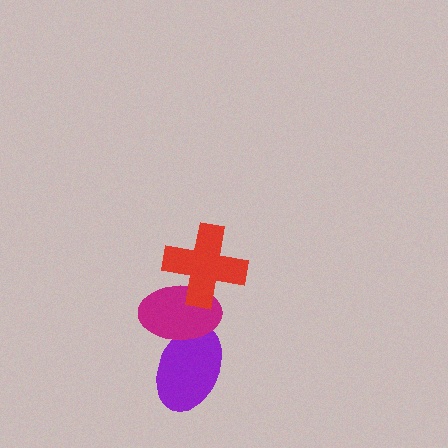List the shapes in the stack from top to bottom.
From top to bottom: the red cross, the magenta ellipse, the purple ellipse.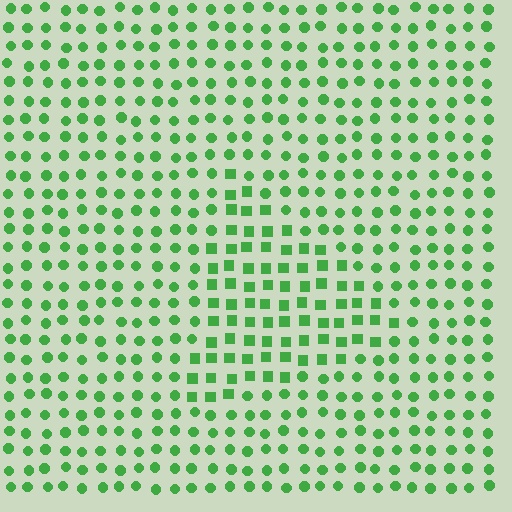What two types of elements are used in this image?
The image uses squares inside the triangle region and circles outside it.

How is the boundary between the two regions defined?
The boundary is defined by a change in element shape: squares inside vs. circles outside. All elements share the same color and spacing.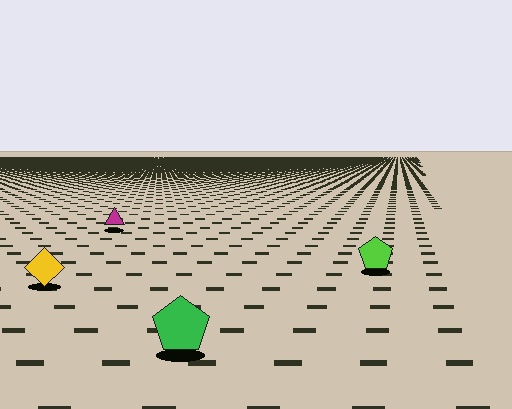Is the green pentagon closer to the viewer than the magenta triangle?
Yes. The green pentagon is closer — you can tell from the texture gradient: the ground texture is coarser near it.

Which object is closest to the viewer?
The green pentagon is closest. The texture marks near it are larger and more spread out.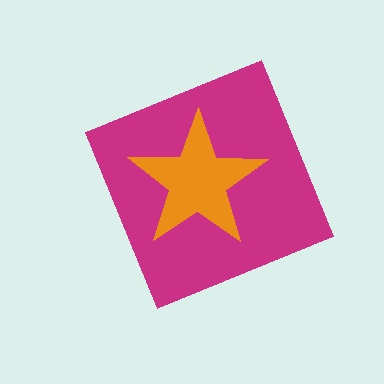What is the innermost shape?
The orange star.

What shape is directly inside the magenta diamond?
The orange star.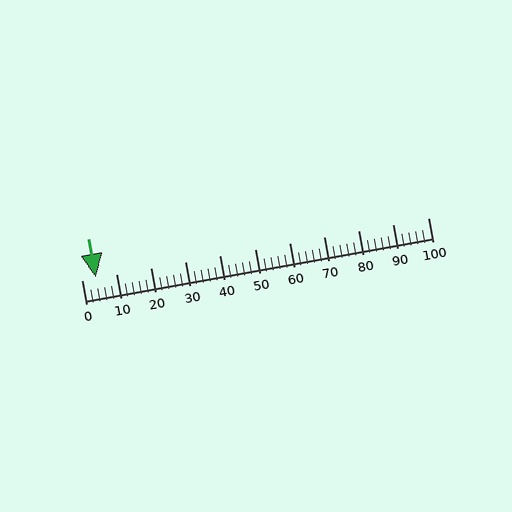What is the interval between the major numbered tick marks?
The major tick marks are spaced 10 units apart.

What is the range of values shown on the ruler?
The ruler shows values from 0 to 100.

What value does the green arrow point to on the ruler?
The green arrow points to approximately 4.